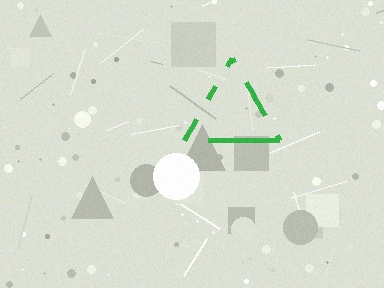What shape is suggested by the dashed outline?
The dashed outline suggests a triangle.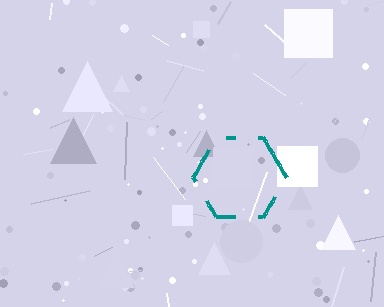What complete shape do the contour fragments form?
The contour fragments form a hexagon.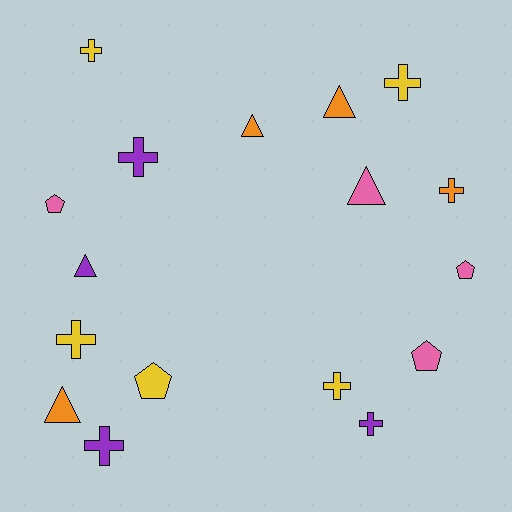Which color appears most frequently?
Yellow, with 5 objects.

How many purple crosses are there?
There are 3 purple crosses.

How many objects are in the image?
There are 17 objects.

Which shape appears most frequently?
Cross, with 8 objects.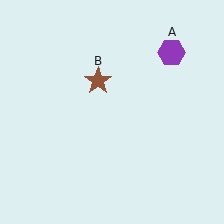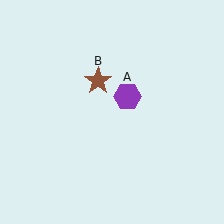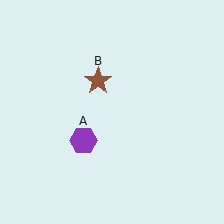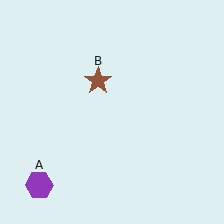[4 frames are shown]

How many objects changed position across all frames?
1 object changed position: purple hexagon (object A).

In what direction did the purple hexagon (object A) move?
The purple hexagon (object A) moved down and to the left.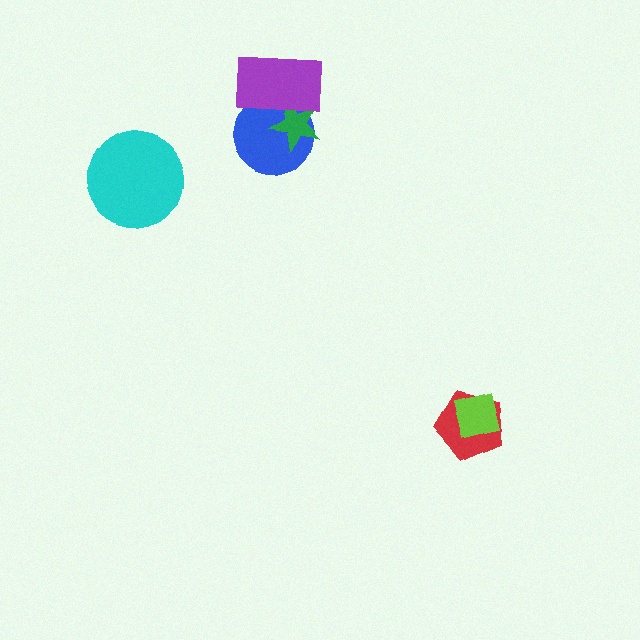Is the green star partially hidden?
Yes, it is partially covered by another shape.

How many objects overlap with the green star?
2 objects overlap with the green star.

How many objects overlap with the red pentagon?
1 object overlaps with the red pentagon.